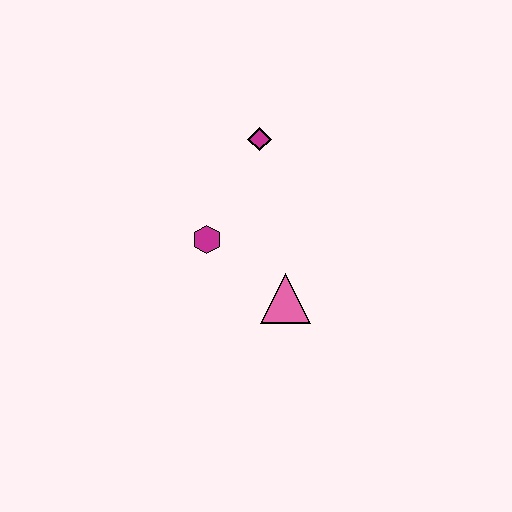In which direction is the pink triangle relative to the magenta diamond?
The pink triangle is below the magenta diamond.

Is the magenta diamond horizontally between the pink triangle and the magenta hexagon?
Yes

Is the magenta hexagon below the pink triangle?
No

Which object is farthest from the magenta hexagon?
The magenta diamond is farthest from the magenta hexagon.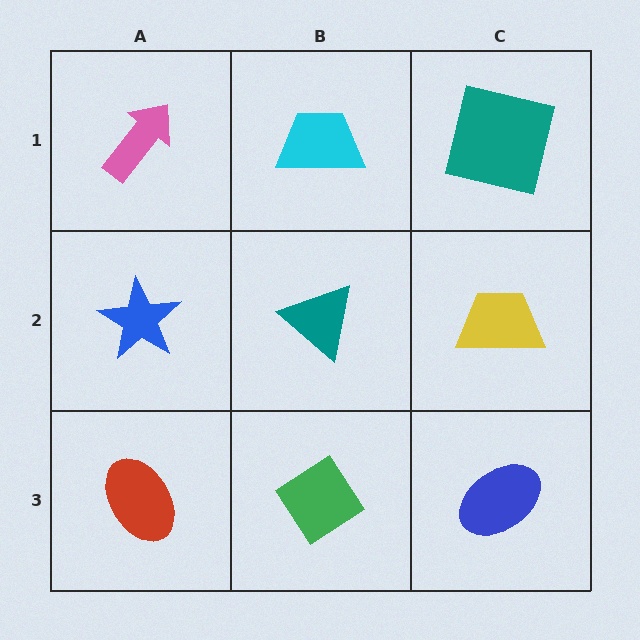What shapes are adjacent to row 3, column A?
A blue star (row 2, column A), a green diamond (row 3, column B).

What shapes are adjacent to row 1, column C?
A yellow trapezoid (row 2, column C), a cyan trapezoid (row 1, column B).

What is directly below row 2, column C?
A blue ellipse.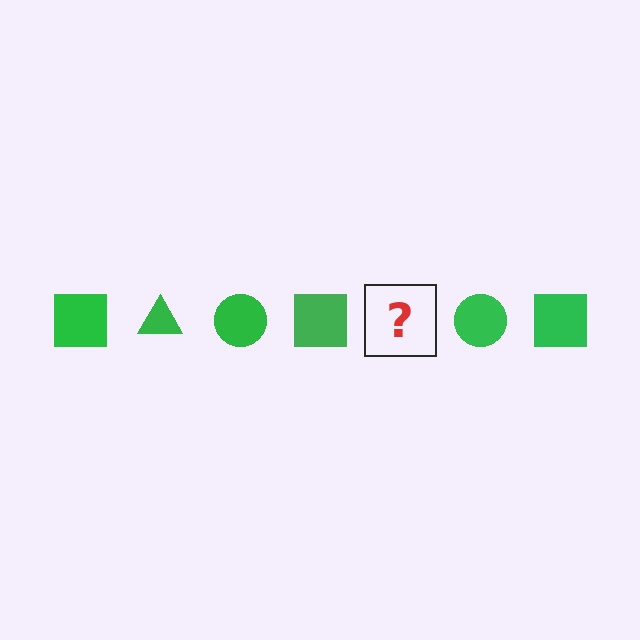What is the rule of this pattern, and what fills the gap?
The rule is that the pattern cycles through square, triangle, circle shapes in green. The gap should be filled with a green triangle.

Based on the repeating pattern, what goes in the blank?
The blank should be a green triangle.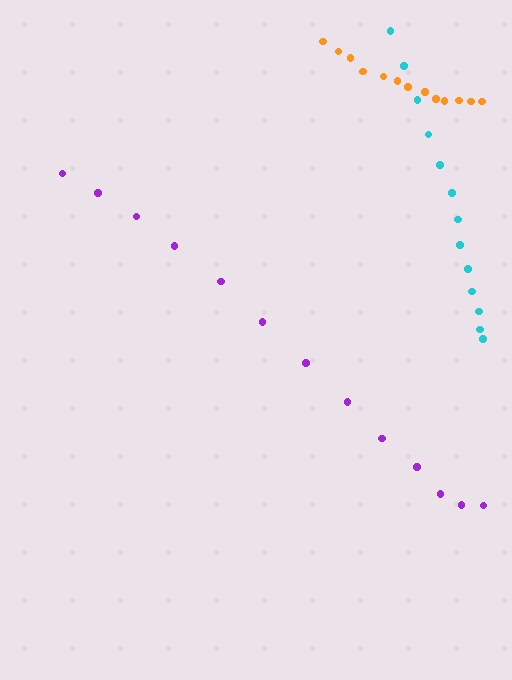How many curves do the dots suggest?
There are 3 distinct paths.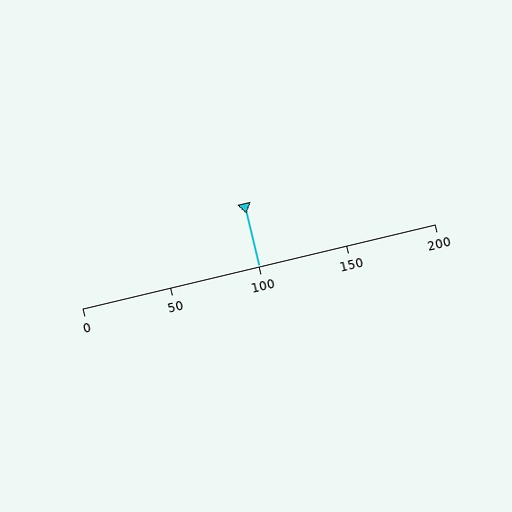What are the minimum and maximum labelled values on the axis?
The axis runs from 0 to 200.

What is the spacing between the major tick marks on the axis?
The major ticks are spaced 50 apart.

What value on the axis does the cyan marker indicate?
The marker indicates approximately 100.